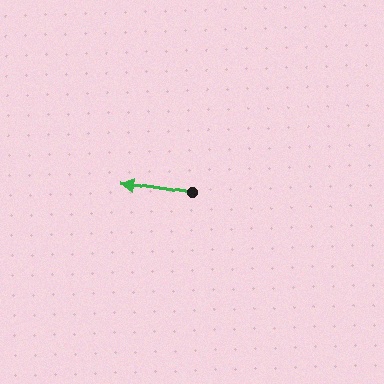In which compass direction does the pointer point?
West.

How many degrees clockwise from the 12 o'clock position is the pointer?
Approximately 278 degrees.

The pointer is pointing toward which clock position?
Roughly 9 o'clock.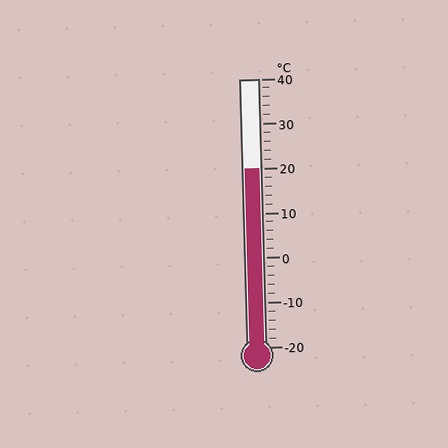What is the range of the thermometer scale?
The thermometer scale ranges from -20°C to 40°C.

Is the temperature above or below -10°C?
The temperature is above -10°C.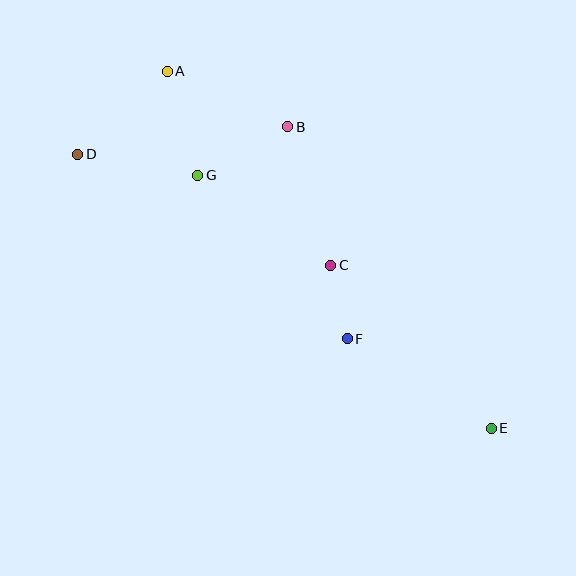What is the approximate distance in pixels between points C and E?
The distance between C and E is approximately 229 pixels.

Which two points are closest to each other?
Points C and F are closest to each other.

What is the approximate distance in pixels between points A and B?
The distance between A and B is approximately 133 pixels.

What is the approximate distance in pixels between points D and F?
The distance between D and F is approximately 327 pixels.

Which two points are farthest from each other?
Points D and E are farthest from each other.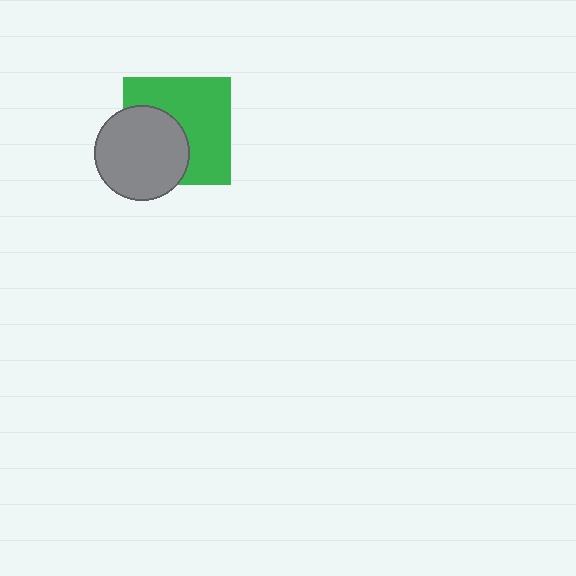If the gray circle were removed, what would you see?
You would see the complete green square.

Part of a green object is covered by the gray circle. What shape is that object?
It is a square.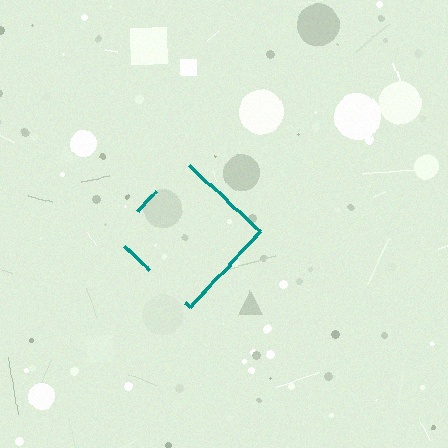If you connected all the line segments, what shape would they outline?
They would outline a diamond.